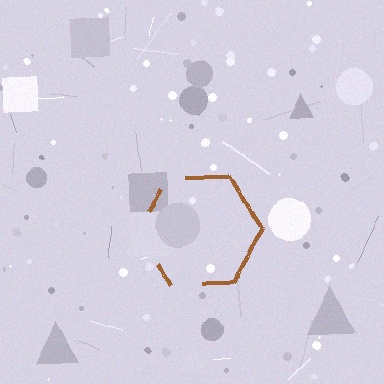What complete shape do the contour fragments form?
The contour fragments form a hexagon.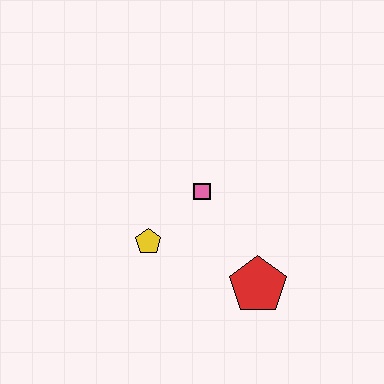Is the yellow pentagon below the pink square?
Yes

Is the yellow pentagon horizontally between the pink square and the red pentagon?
No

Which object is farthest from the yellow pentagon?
The red pentagon is farthest from the yellow pentagon.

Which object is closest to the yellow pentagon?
The pink square is closest to the yellow pentagon.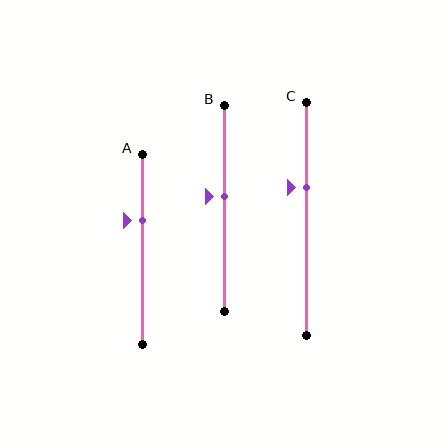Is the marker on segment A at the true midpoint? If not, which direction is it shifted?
No, the marker on segment A is shifted upward by about 15% of the segment length.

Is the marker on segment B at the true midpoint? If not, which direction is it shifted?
No, the marker on segment B is shifted upward by about 6% of the segment length.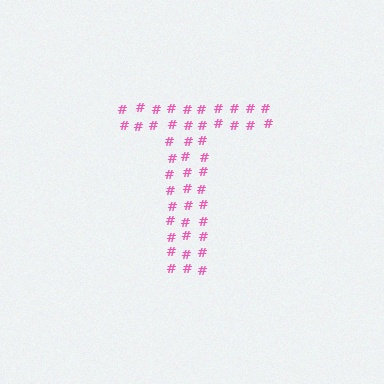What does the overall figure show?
The overall figure shows the letter T.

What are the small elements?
The small elements are hash symbols.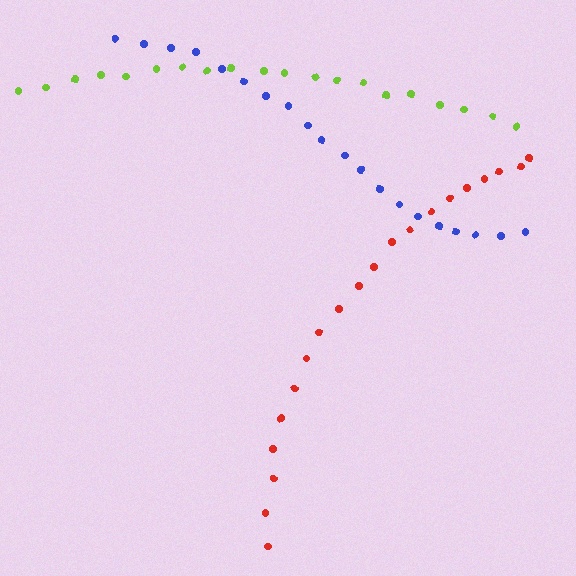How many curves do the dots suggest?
There are 3 distinct paths.